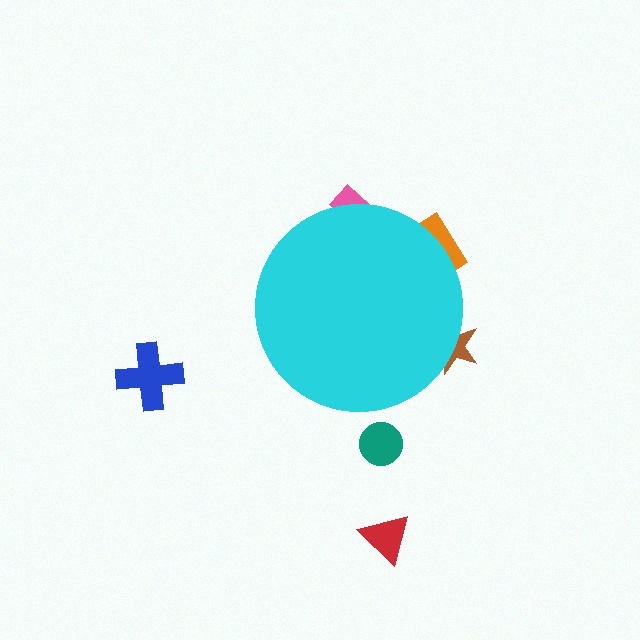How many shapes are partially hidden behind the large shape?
3 shapes are partially hidden.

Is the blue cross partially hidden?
No, the blue cross is fully visible.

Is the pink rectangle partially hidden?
Yes, the pink rectangle is partially hidden behind the cyan circle.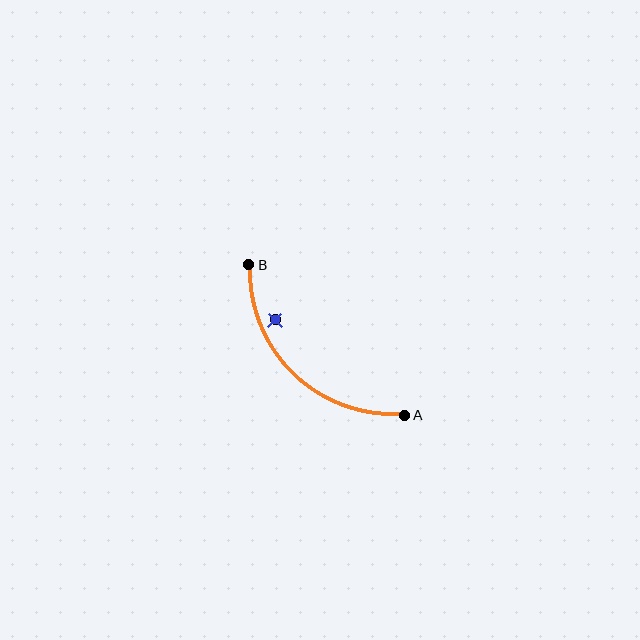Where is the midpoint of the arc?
The arc midpoint is the point on the curve farthest from the straight line joining A and B. It sits below and to the left of that line.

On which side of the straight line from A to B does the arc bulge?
The arc bulges below and to the left of the straight line connecting A and B.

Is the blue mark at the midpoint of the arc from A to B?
No — the blue mark does not lie on the arc at all. It sits slightly inside the curve.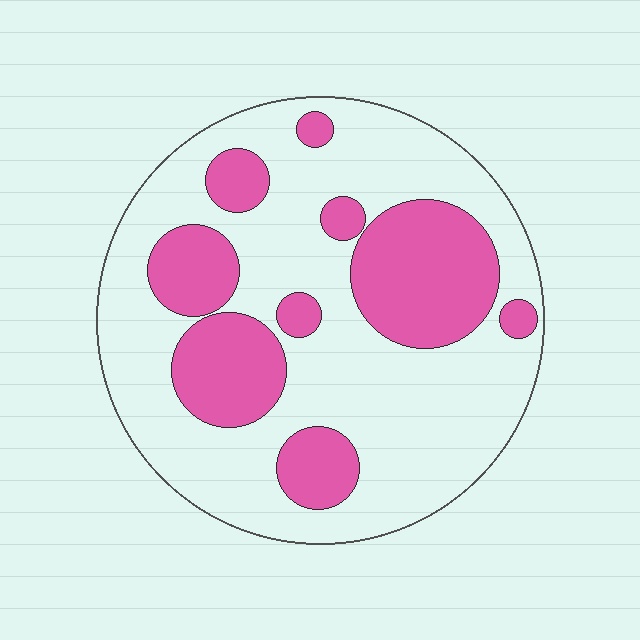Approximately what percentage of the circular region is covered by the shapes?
Approximately 30%.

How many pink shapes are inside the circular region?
9.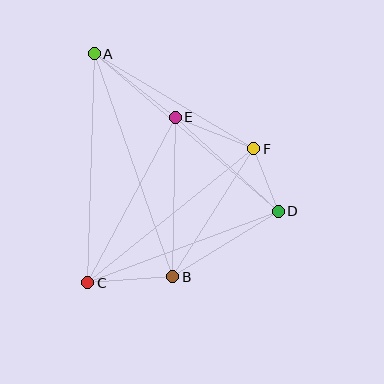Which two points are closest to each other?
Points D and F are closest to each other.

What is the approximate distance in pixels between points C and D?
The distance between C and D is approximately 204 pixels.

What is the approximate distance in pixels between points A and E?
The distance between A and E is approximately 103 pixels.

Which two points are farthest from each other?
Points A and D are farthest from each other.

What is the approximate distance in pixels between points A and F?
The distance between A and F is approximately 186 pixels.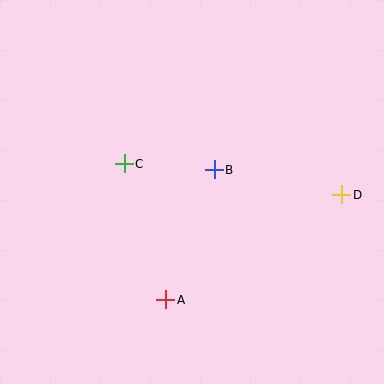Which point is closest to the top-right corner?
Point D is closest to the top-right corner.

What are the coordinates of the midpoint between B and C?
The midpoint between B and C is at (169, 167).